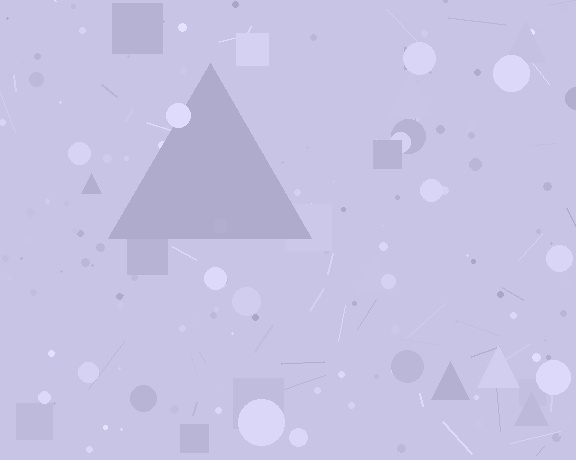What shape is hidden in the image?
A triangle is hidden in the image.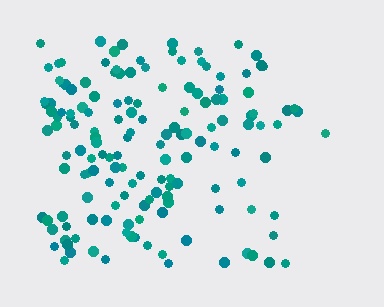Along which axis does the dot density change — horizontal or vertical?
Horizontal.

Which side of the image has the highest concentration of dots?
The left.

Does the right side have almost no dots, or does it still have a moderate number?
Still a moderate number, just noticeably fewer than the left.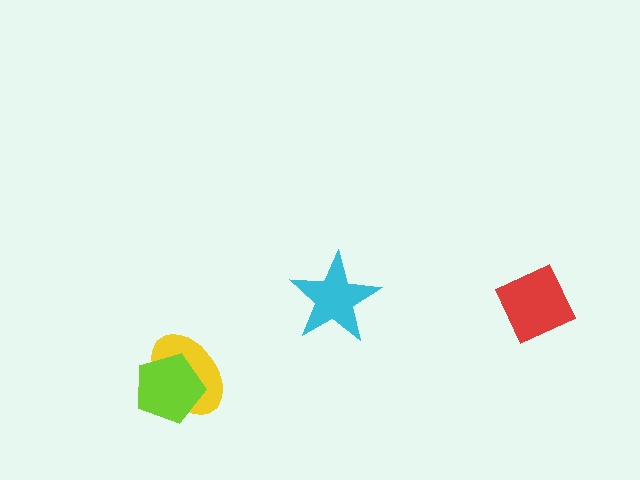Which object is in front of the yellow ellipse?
The lime pentagon is in front of the yellow ellipse.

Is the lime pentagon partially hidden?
No, no other shape covers it.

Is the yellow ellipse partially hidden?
Yes, it is partially covered by another shape.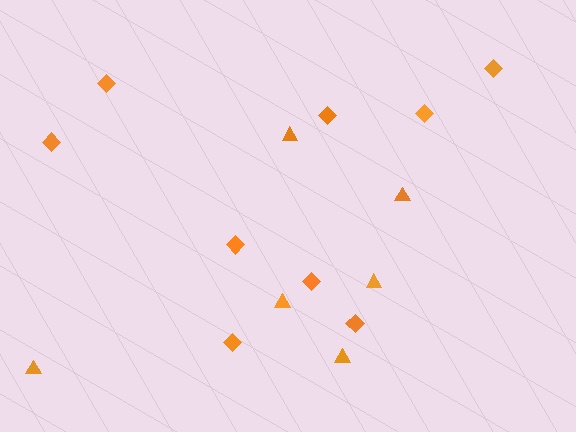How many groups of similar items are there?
There are 2 groups: one group of triangles (6) and one group of diamonds (9).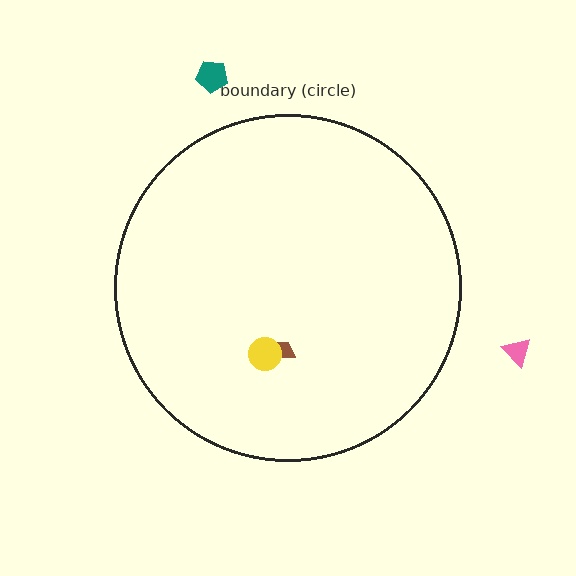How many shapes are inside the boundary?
2 inside, 2 outside.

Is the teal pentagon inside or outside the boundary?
Outside.